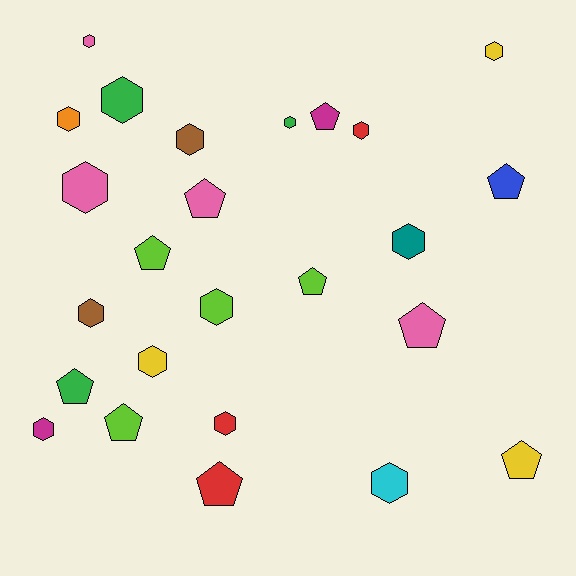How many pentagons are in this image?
There are 10 pentagons.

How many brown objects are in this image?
There are 2 brown objects.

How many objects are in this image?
There are 25 objects.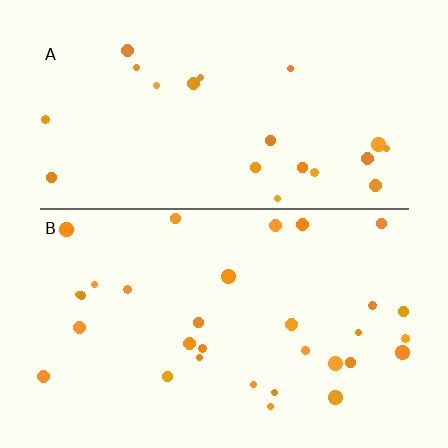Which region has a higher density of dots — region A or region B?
B (the bottom).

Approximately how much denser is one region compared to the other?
Approximately 1.5× — region B over region A.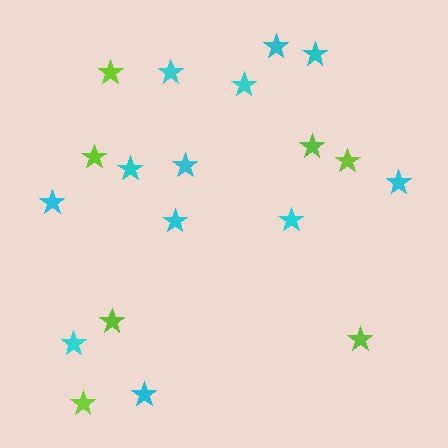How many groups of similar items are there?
There are 2 groups: one group of cyan stars (12) and one group of lime stars (7).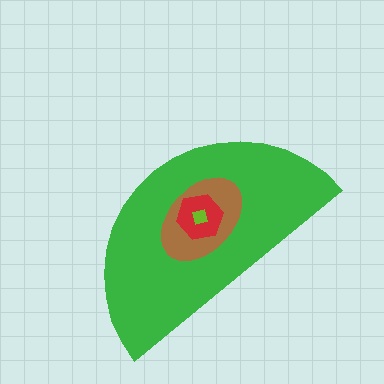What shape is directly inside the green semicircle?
The brown ellipse.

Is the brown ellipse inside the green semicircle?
Yes.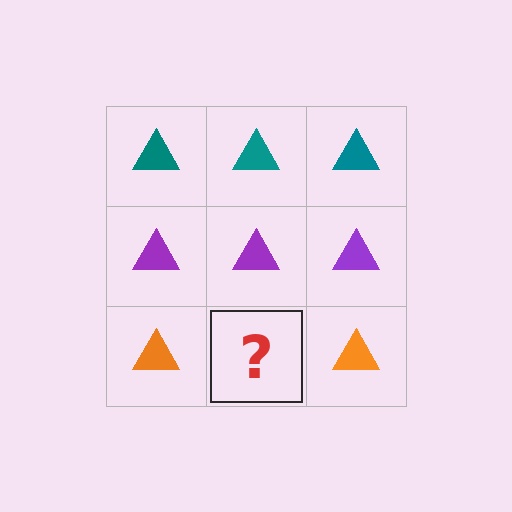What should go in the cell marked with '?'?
The missing cell should contain an orange triangle.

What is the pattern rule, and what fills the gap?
The rule is that each row has a consistent color. The gap should be filled with an orange triangle.